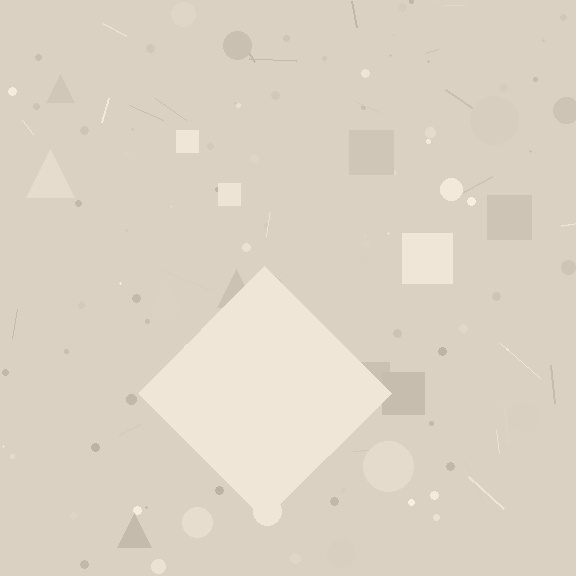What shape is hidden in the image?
A diamond is hidden in the image.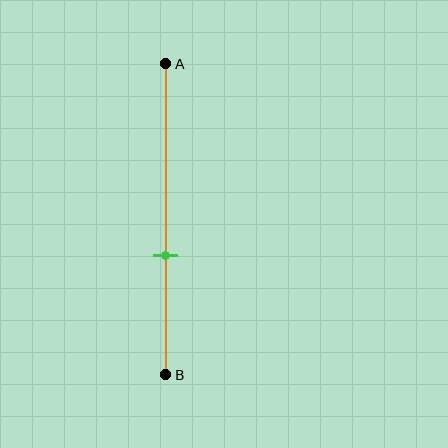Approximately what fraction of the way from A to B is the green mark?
The green mark is approximately 60% of the way from A to B.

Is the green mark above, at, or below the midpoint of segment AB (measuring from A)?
The green mark is below the midpoint of segment AB.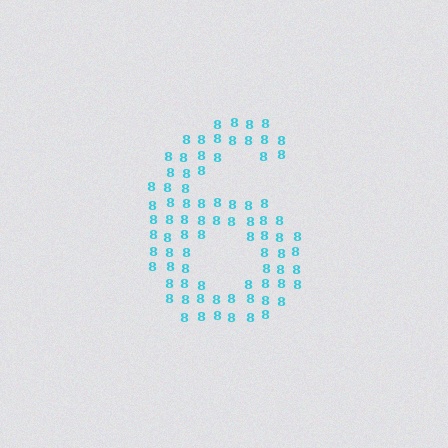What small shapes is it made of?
It is made of small digit 8's.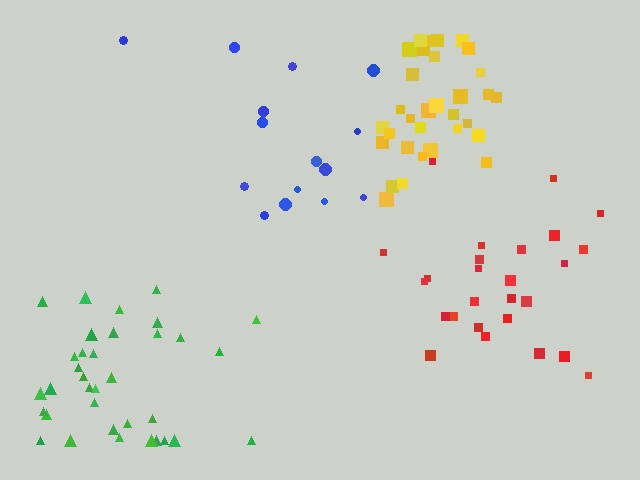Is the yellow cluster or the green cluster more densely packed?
Yellow.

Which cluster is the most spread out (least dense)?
Blue.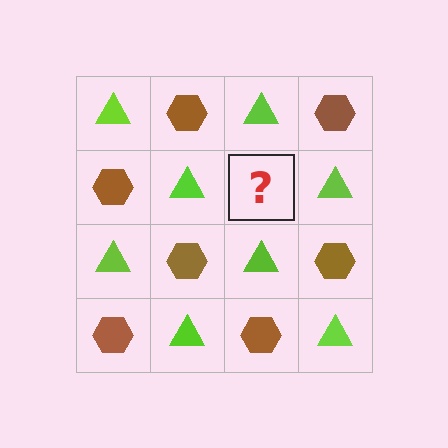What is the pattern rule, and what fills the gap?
The rule is that it alternates lime triangle and brown hexagon in a checkerboard pattern. The gap should be filled with a brown hexagon.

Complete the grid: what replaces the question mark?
The question mark should be replaced with a brown hexagon.